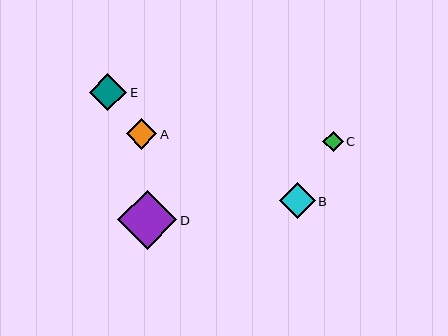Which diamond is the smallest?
Diamond C is the smallest with a size of approximately 20 pixels.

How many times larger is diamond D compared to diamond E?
Diamond D is approximately 1.6 times the size of diamond E.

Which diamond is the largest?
Diamond D is the largest with a size of approximately 59 pixels.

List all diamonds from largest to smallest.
From largest to smallest: D, E, B, A, C.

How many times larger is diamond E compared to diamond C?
Diamond E is approximately 1.9 times the size of diamond C.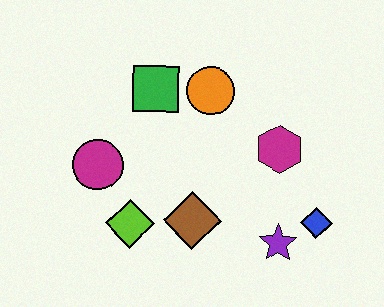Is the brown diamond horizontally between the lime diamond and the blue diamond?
Yes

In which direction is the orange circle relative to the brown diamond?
The orange circle is above the brown diamond.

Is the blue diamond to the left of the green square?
No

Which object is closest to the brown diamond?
The lime diamond is closest to the brown diamond.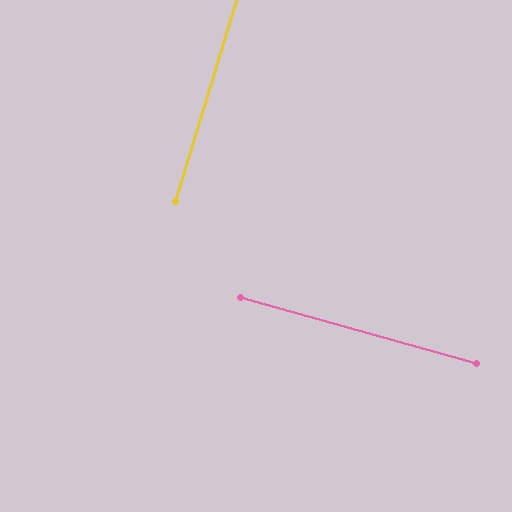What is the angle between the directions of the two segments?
Approximately 89 degrees.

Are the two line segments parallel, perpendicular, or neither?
Perpendicular — they meet at approximately 89°.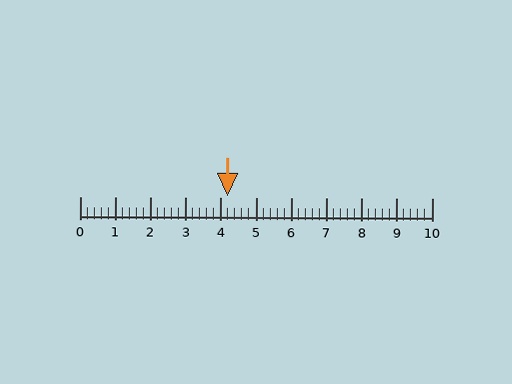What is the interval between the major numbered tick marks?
The major tick marks are spaced 1 units apart.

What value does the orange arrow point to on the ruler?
The orange arrow points to approximately 4.2.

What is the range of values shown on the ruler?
The ruler shows values from 0 to 10.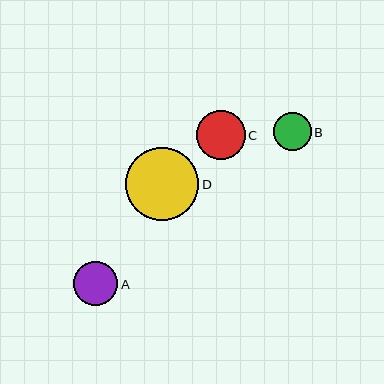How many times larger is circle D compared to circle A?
Circle D is approximately 1.7 times the size of circle A.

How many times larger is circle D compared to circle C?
Circle D is approximately 1.5 times the size of circle C.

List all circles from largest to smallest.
From largest to smallest: D, C, A, B.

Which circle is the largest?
Circle D is the largest with a size of approximately 73 pixels.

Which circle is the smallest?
Circle B is the smallest with a size of approximately 38 pixels.